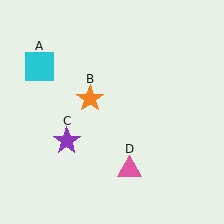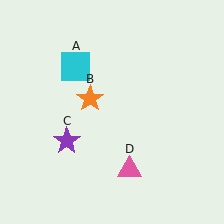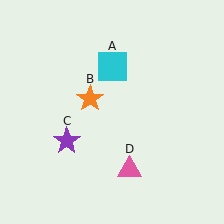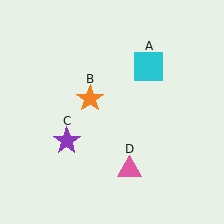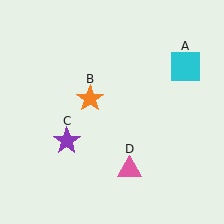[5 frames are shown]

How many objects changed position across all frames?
1 object changed position: cyan square (object A).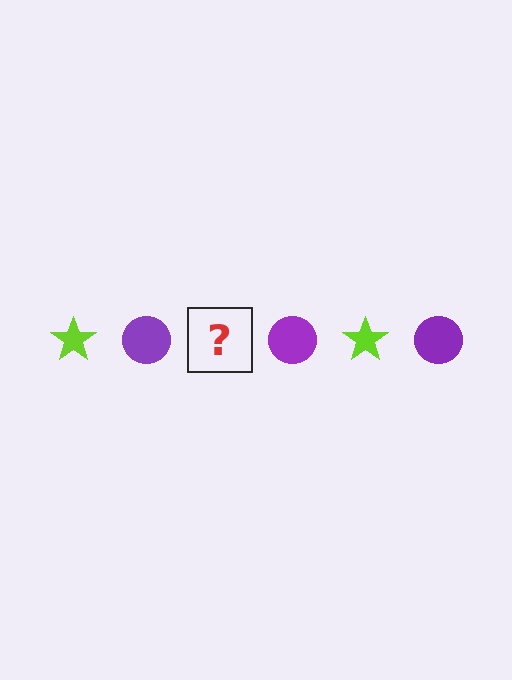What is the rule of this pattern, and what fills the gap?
The rule is that the pattern alternates between lime star and purple circle. The gap should be filled with a lime star.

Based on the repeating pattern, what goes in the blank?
The blank should be a lime star.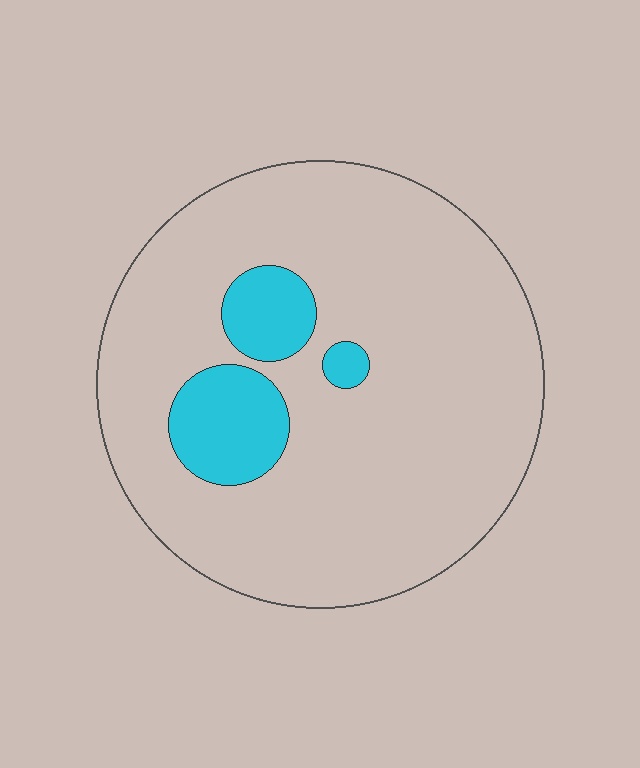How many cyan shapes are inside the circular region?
3.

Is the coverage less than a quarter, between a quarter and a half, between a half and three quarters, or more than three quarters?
Less than a quarter.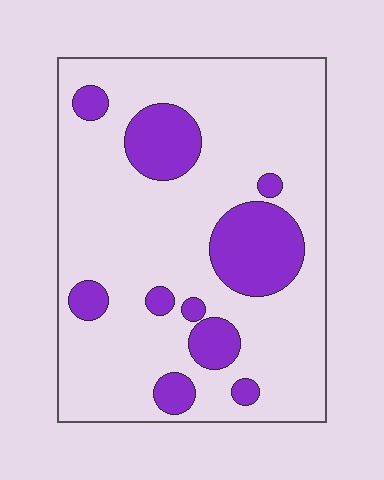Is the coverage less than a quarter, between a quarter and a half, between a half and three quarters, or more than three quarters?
Less than a quarter.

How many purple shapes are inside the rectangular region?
10.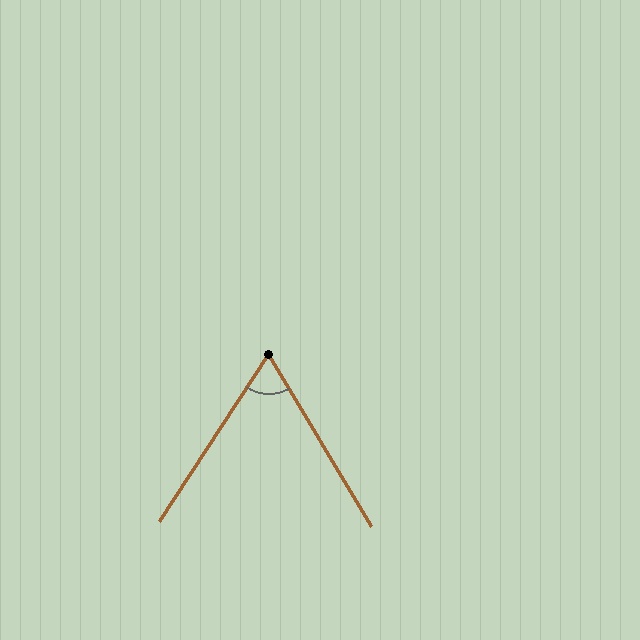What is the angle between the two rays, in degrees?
Approximately 64 degrees.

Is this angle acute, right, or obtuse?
It is acute.